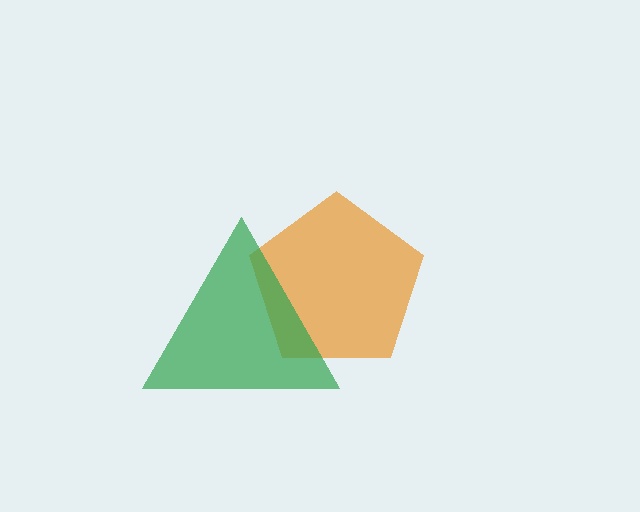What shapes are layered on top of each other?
The layered shapes are: an orange pentagon, a green triangle.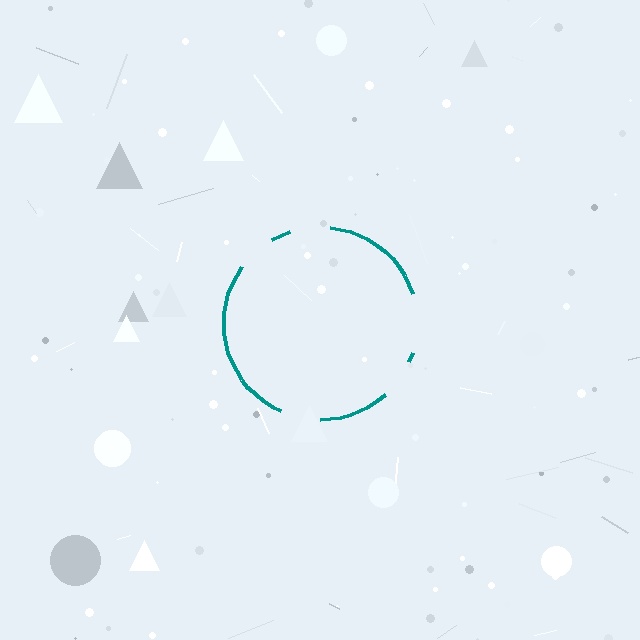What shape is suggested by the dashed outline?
The dashed outline suggests a circle.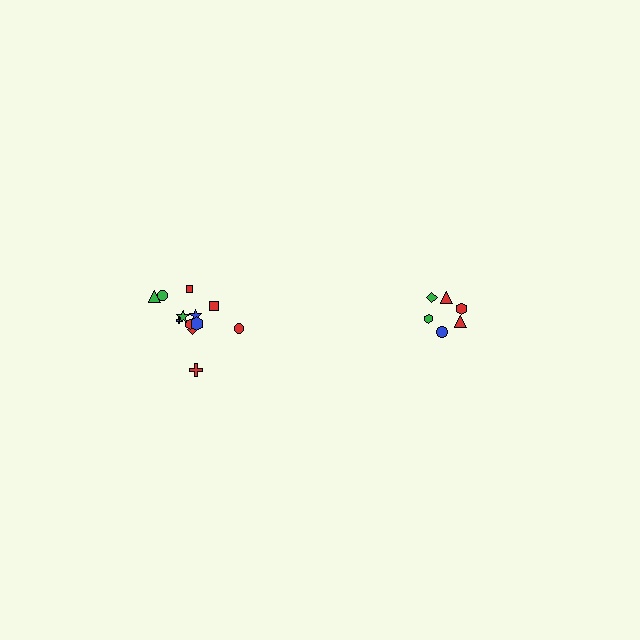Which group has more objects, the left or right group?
The left group.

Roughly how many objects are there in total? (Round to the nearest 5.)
Roughly 20 objects in total.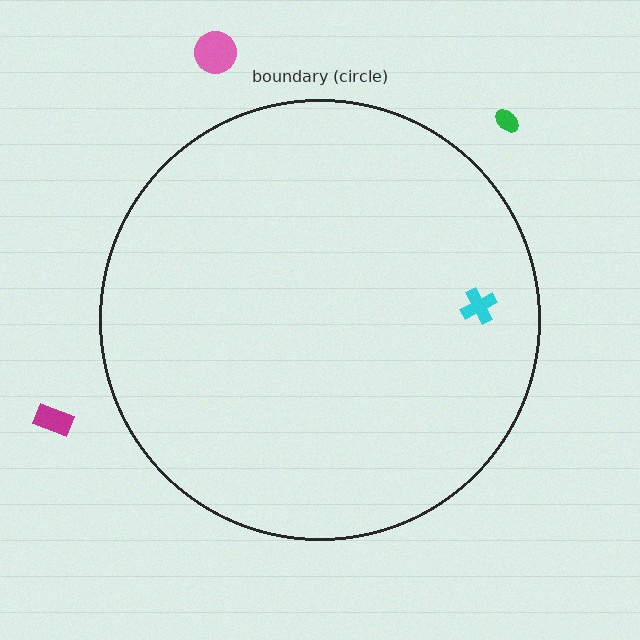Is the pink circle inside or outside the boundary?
Outside.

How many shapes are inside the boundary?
1 inside, 3 outside.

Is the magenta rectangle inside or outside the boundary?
Outside.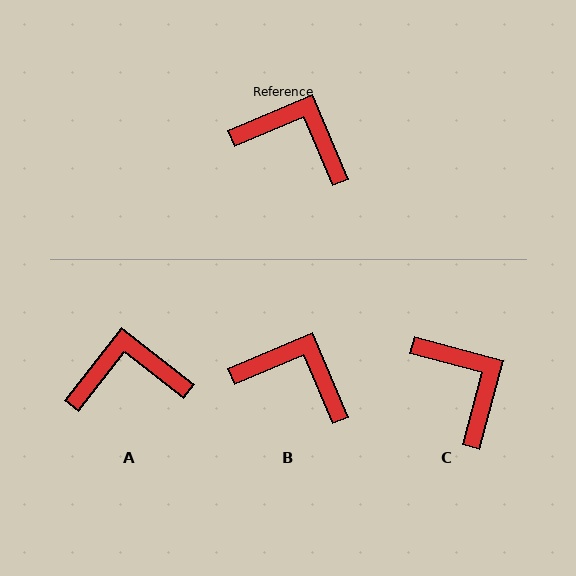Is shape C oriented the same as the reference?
No, it is off by about 38 degrees.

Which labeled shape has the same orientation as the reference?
B.